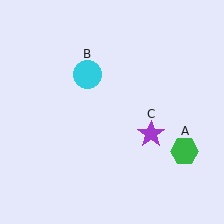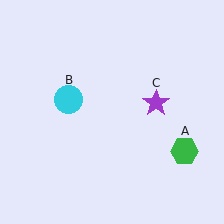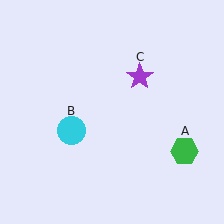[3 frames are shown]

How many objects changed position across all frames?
2 objects changed position: cyan circle (object B), purple star (object C).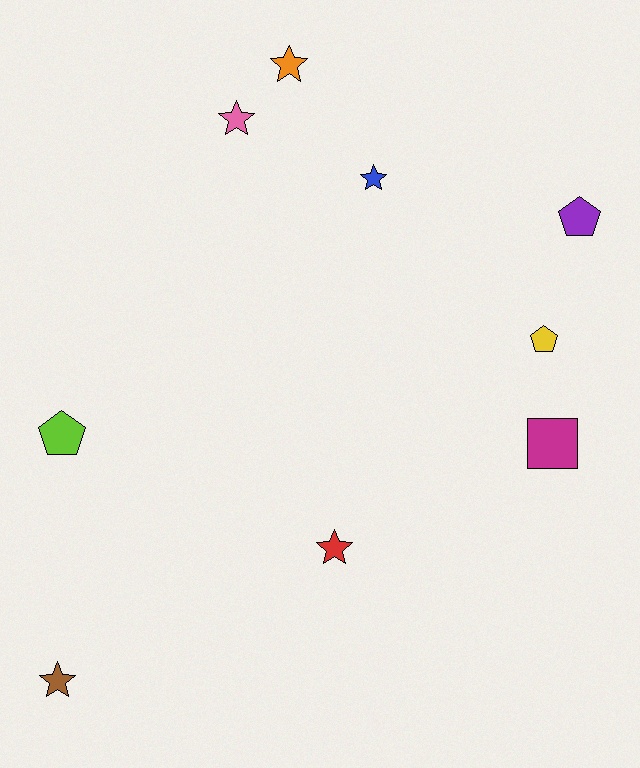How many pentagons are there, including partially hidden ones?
There are 3 pentagons.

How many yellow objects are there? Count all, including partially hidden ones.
There is 1 yellow object.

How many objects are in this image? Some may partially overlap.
There are 9 objects.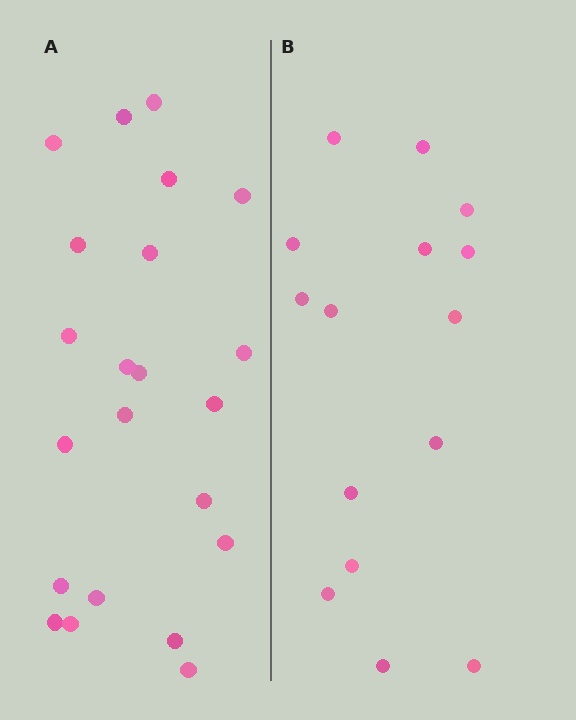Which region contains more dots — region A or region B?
Region A (the left region) has more dots.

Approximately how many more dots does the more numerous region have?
Region A has roughly 8 or so more dots than region B.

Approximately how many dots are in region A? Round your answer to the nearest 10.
About 20 dots. (The exact count is 22, which rounds to 20.)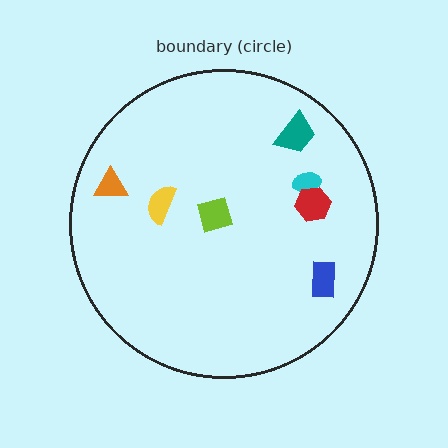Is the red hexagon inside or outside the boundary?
Inside.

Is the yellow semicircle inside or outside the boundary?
Inside.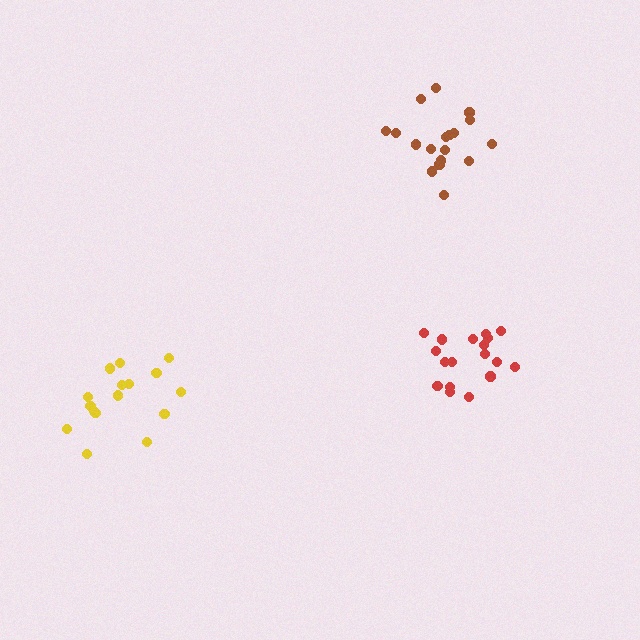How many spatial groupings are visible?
There are 3 spatial groupings.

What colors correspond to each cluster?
The clusters are colored: red, yellow, brown.